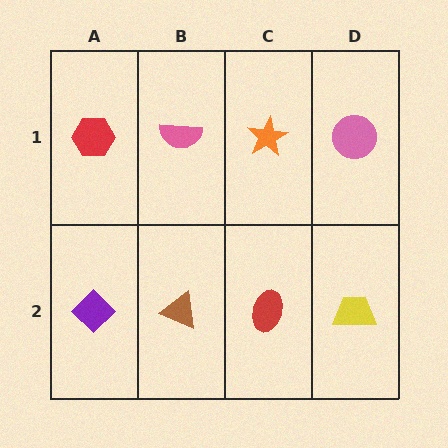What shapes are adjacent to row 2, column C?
An orange star (row 1, column C), a brown triangle (row 2, column B), a yellow trapezoid (row 2, column D).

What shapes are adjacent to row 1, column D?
A yellow trapezoid (row 2, column D), an orange star (row 1, column C).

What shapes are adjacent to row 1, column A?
A purple diamond (row 2, column A), a pink semicircle (row 1, column B).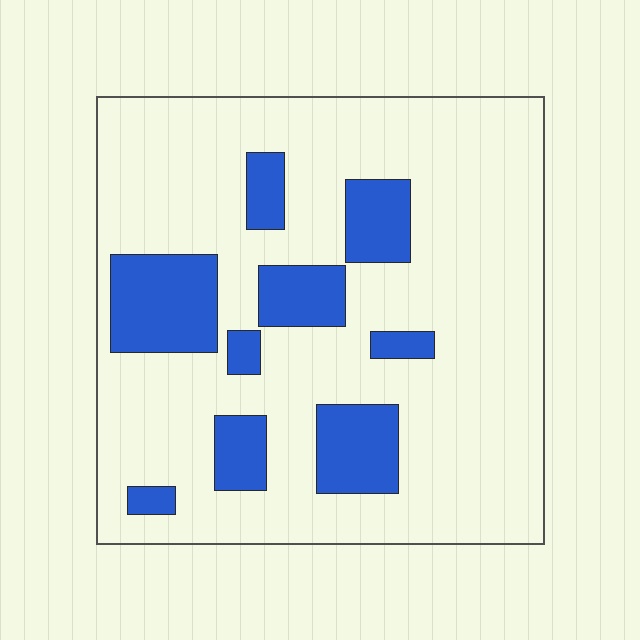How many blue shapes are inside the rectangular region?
9.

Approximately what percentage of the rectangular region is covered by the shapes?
Approximately 20%.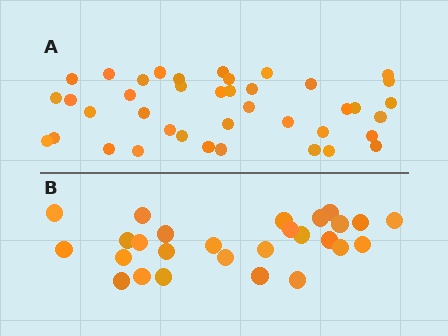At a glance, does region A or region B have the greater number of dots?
Region A (the top region) has more dots.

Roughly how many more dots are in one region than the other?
Region A has approximately 15 more dots than region B.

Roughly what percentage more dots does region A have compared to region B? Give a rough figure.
About 50% more.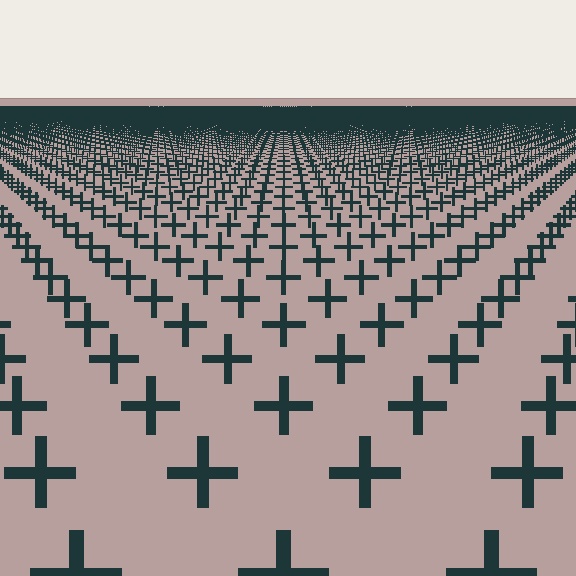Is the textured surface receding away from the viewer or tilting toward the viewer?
The surface is receding away from the viewer. Texture elements get smaller and denser toward the top.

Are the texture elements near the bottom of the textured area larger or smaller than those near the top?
Larger. Near the bottom, elements are closer to the viewer and appear at a bigger on-screen size.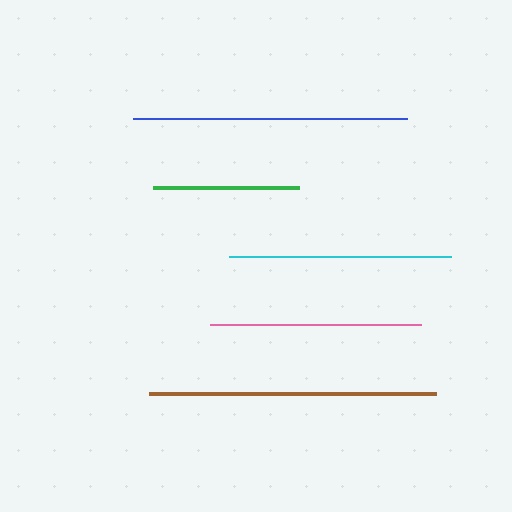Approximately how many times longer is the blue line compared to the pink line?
The blue line is approximately 1.3 times the length of the pink line.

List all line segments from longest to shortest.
From longest to shortest: brown, blue, cyan, pink, green.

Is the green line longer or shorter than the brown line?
The brown line is longer than the green line.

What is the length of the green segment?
The green segment is approximately 146 pixels long.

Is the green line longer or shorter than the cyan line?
The cyan line is longer than the green line.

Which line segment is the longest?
The brown line is the longest at approximately 287 pixels.